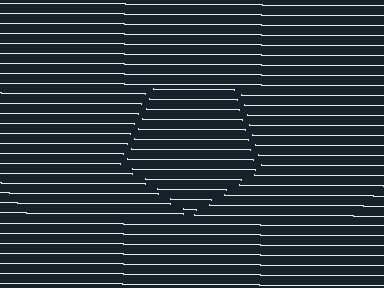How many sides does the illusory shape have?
5 sides — the line-ends trace a pentagon.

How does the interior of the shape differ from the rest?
The interior of the shape contains the same grating, shifted by half a period — the contour is defined by the phase discontinuity where line-ends from the inner and outer gratings abut.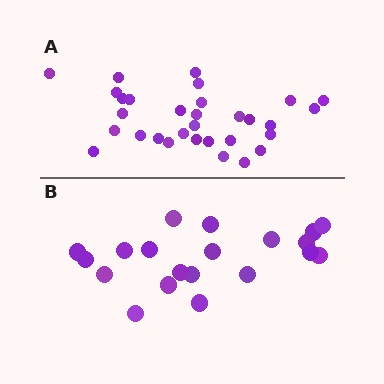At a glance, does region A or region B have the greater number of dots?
Region A (the top region) has more dots.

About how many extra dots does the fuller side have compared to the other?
Region A has roughly 12 or so more dots than region B.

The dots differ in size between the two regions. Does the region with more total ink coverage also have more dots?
No. Region B has more total ink coverage because its dots are larger, but region A actually contains more individual dots. Total area can be misleading — the number of items is what matters here.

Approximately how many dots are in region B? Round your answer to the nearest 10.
About 20 dots.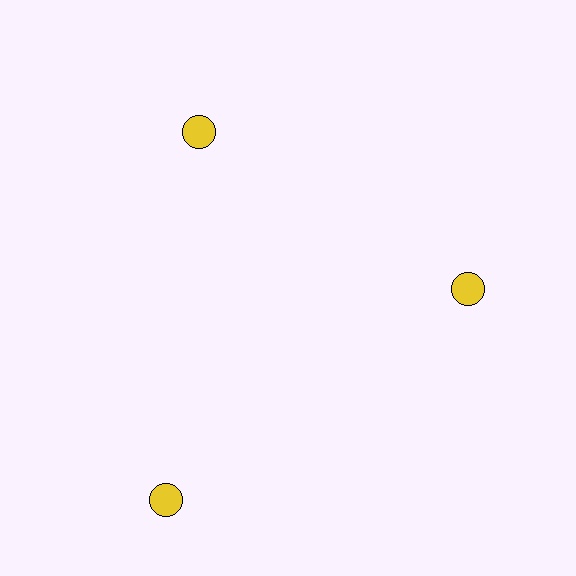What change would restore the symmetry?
The symmetry would be restored by moving it inward, back onto the ring so that all 3 circles sit at equal angles and equal distance from the center.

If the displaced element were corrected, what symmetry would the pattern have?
It would have 3-fold rotational symmetry — the pattern would map onto itself every 120 degrees.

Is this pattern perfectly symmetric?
No. The 3 yellow circles are arranged in a ring, but one element near the 7 o'clock position is pushed outward from the center, breaking the 3-fold rotational symmetry.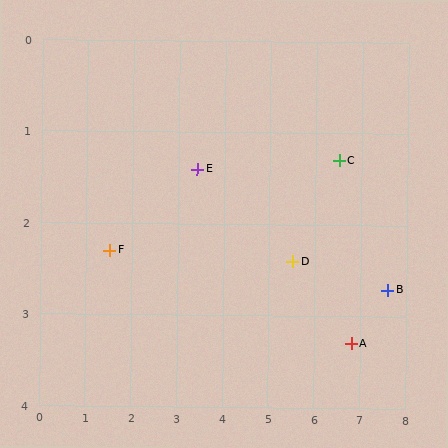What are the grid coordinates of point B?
Point B is at approximately (7.6, 2.7).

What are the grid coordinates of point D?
Point D is at approximately (5.5, 2.4).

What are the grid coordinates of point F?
Point F is at approximately (1.5, 2.3).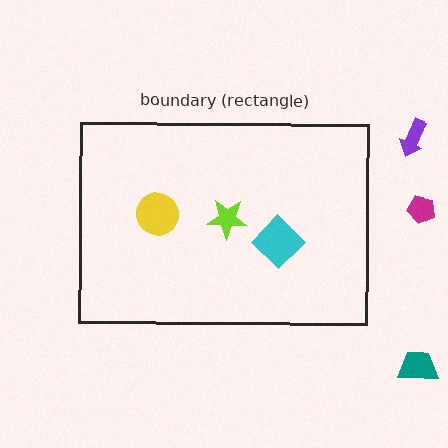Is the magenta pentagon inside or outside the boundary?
Outside.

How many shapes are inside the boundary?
3 inside, 3 outside.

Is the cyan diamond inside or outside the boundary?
Inside.